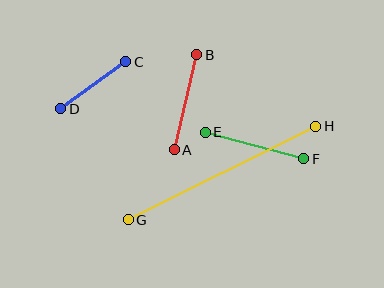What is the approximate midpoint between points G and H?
The midpoint is at approximately (222, 173) pixels.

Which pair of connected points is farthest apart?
Points G and H are farthest apart.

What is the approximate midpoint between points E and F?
The midpoint is at approximately (255, 146) pixels.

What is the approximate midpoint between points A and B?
The midpoint is at approximately (186, 102) pixels.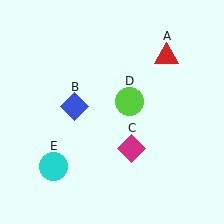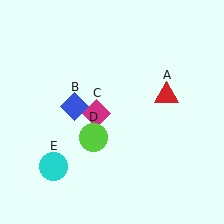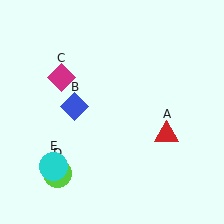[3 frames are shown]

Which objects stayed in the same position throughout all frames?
Blue diamond (object B) and cyan circle (object E) remained stationary.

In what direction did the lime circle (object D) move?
The lime circle (object D) moved down and to the left.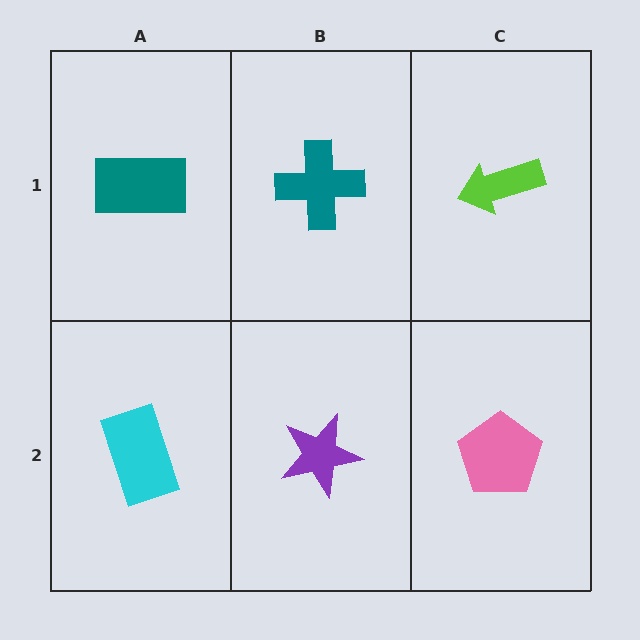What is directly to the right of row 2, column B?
A pink pentagon.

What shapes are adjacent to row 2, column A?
A teal rectangle (row 1, column A), a purple star (row 2, column B).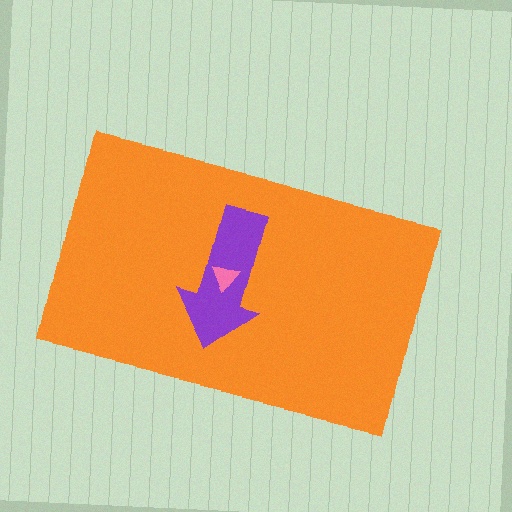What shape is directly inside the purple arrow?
The pink triangle.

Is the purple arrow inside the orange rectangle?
Yes.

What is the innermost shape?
The pink triangle.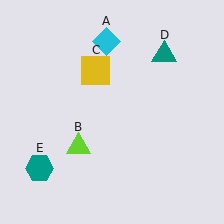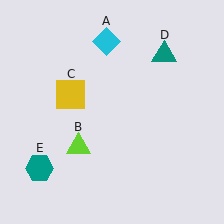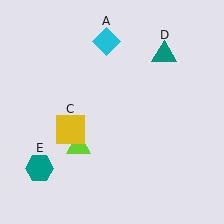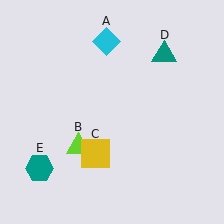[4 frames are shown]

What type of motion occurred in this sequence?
The yellow square (object C) rotated counterclockwise around the center of the scene.